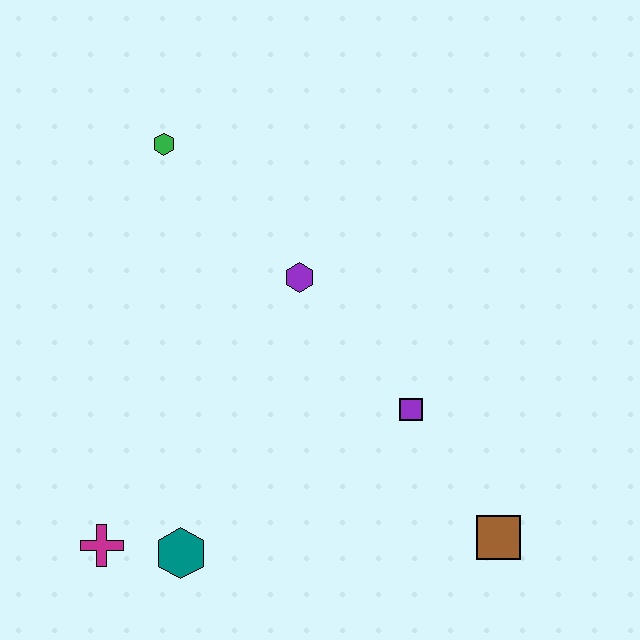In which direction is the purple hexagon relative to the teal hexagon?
The purple hexagon is above the teal hexagon.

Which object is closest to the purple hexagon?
The purple square is closest to the purple hexagon.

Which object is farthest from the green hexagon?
The brown square is farthest from the green hexagon.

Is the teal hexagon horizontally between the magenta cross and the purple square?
Yes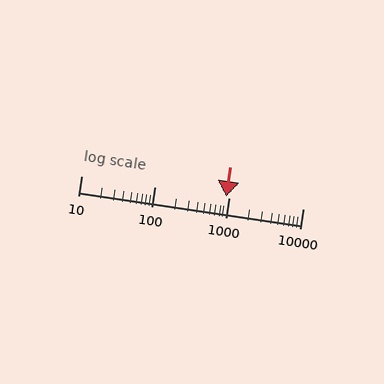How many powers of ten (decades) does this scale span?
The scale spans 3 decades, from 10 to 10000.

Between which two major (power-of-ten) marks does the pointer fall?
The pointer is between 100 and 1000.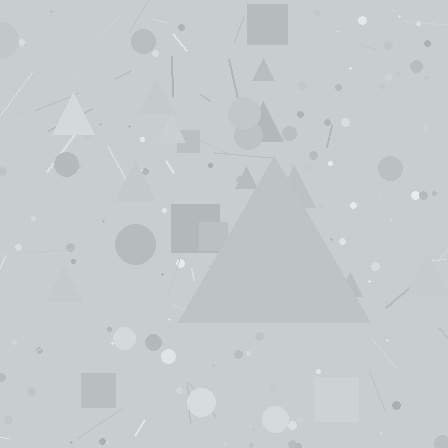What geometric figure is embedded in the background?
A triangle is embedded in the background.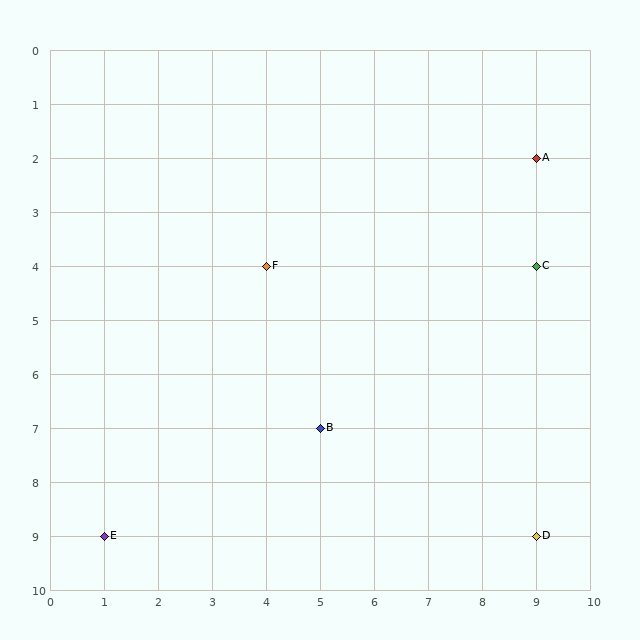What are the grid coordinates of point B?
Point B is at grid coordinates (5, 7).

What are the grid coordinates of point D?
Point D is at grid coordinates (9, 9).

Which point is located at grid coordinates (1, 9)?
Point E is at (1, 9).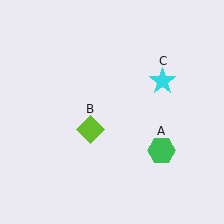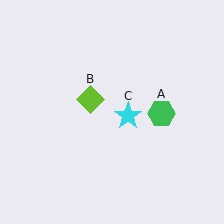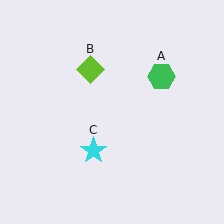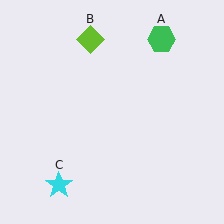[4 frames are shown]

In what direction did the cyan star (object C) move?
The cyan star (object C) moved down and to the left.